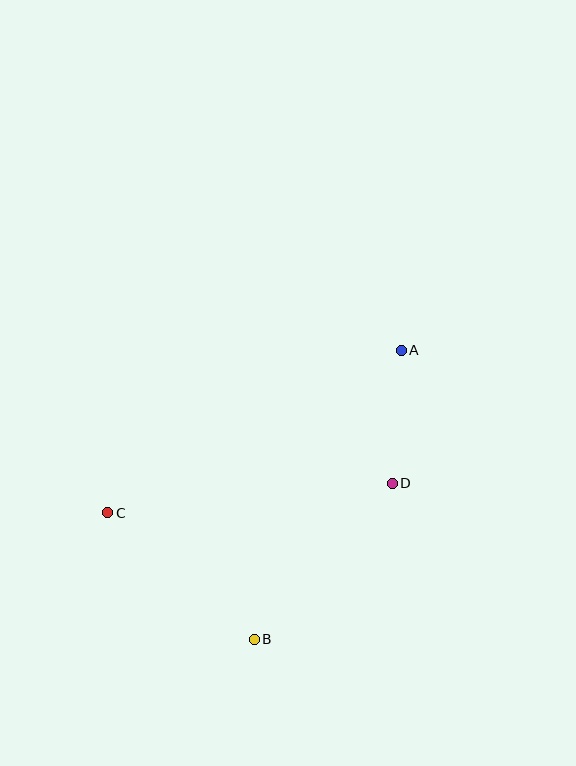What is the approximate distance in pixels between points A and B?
The distance between A and B is approximately 324 pixels.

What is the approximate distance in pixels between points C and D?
The distance between C and D is approximately 286 pixels.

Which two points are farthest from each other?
Points A and C are farthest from each other.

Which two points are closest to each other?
Points A and D are closest to each other.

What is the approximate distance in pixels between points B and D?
The distance between B and D is approximately 208 pixels.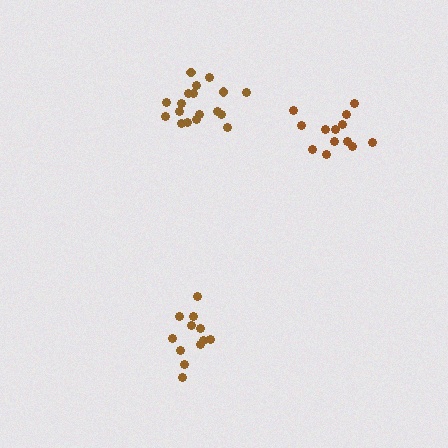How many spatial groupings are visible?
There are 3 spatial groupings.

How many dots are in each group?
Group 1: 13 dots, Group 2: 12 dots, Group 3: 18 dots (43 total).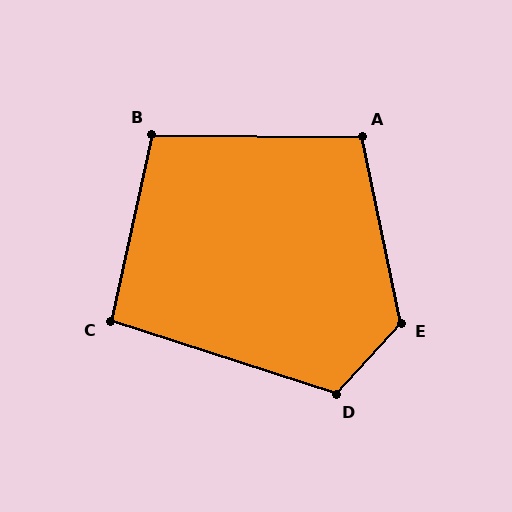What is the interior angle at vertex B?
Approximately 102 degrees (obtuse).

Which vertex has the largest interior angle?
E, at approximately 126 degrees.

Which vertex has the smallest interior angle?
C, at approximately 95 degrees.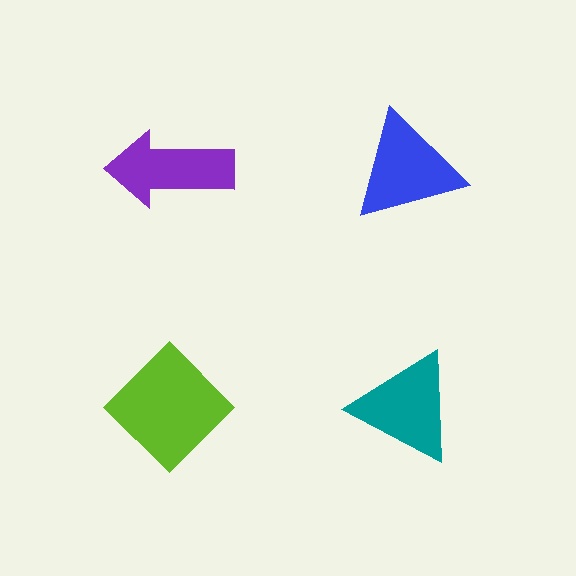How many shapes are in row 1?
2 shapes.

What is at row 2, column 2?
A teal triangle.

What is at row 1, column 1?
A purple arrow.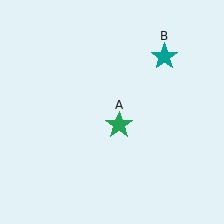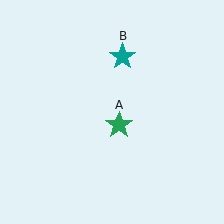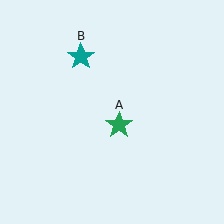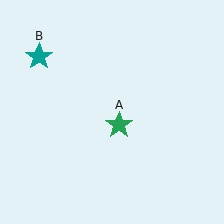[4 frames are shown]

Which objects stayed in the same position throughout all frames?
Green star (object A) remained stationary.